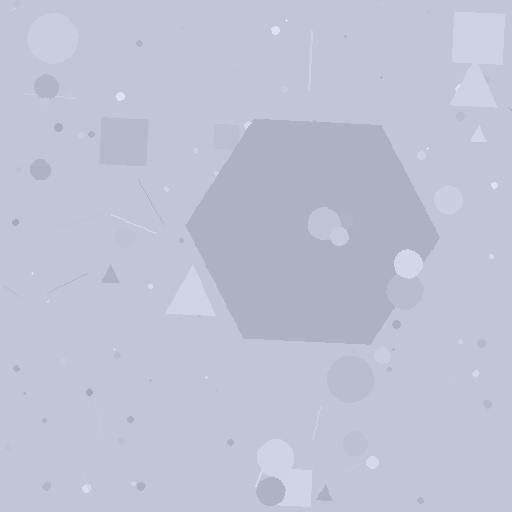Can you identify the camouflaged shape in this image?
The camouflaged shape is a hexagon.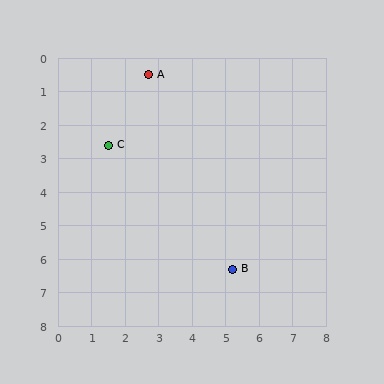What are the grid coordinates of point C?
Point C is at approximately (1.5, 2.6).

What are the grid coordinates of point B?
Point B is at approximately (5.2, 6.3).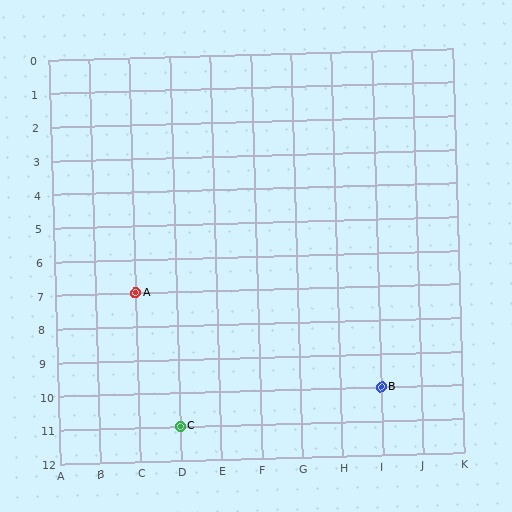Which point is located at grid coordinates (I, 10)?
Point B is at (I, 10).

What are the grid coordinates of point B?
Point B is at grid coordinates (I, 10).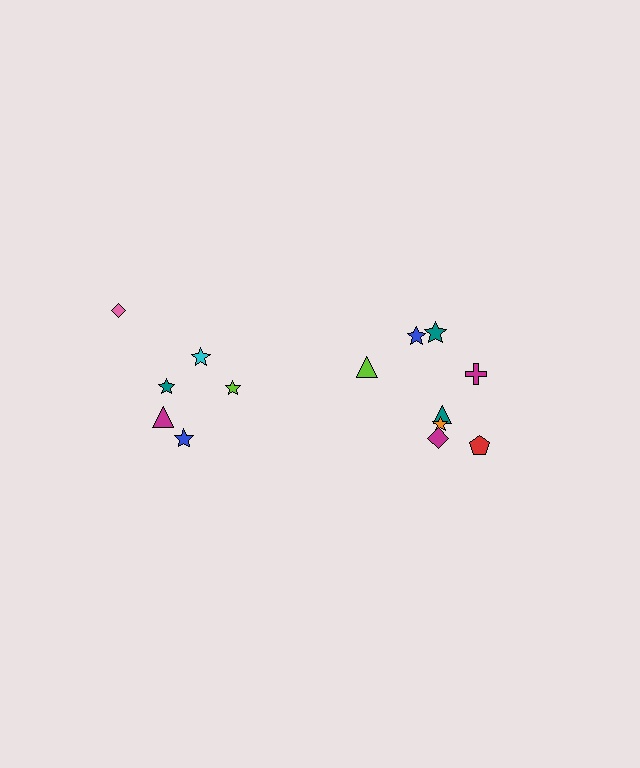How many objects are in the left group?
There are 6 objects.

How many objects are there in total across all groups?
There are 14 objects.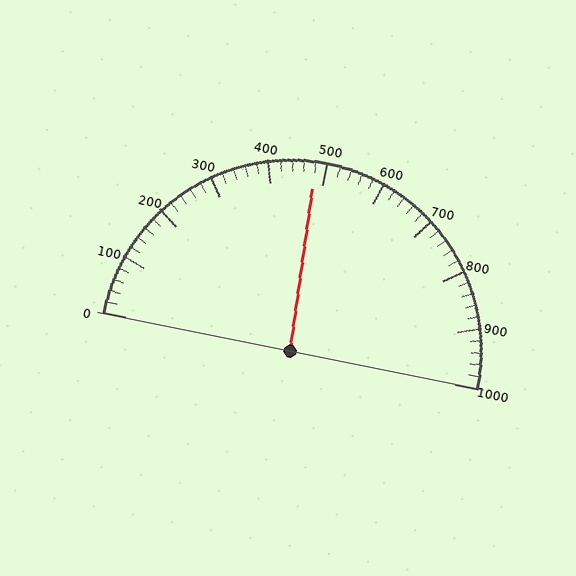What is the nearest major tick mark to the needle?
The nearest major tick mark is 500.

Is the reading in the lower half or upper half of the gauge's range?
The reading is in the lower half of the range (0 to 1000).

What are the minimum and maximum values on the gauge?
The gauge ranges from 0 to 1000.